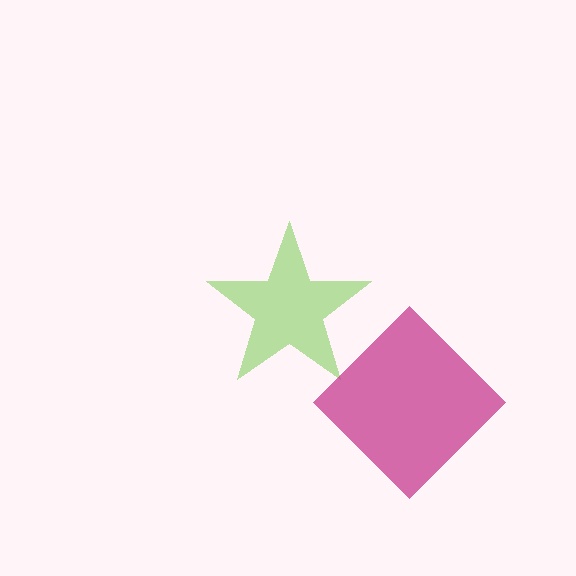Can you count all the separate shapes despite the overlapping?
Yes, there are 2 separate shapes.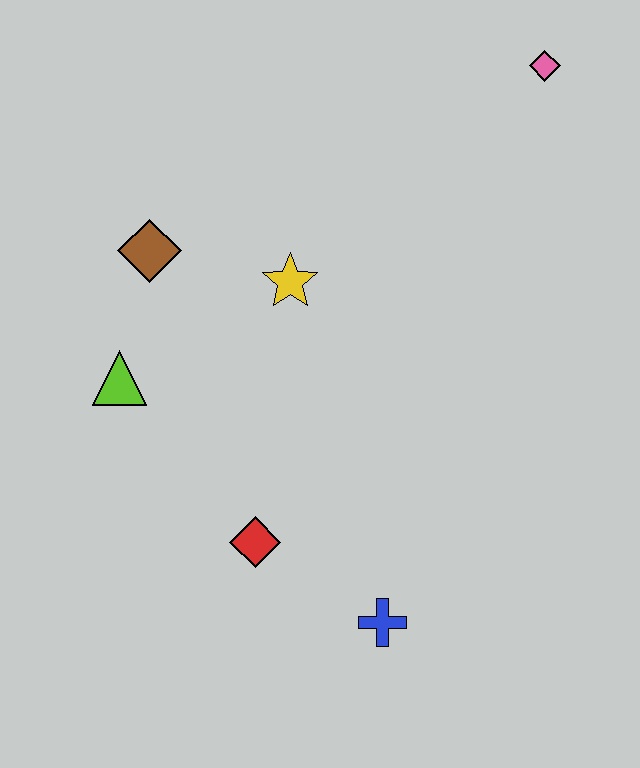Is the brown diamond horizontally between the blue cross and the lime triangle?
Yes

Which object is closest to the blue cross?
The red diamond is closest to the blue cross.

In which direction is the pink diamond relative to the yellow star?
The pink diamond is to the right of the yellow star.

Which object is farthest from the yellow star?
The blue cross is farthest from the yellow star.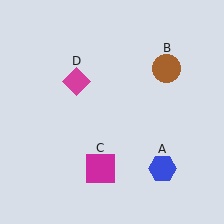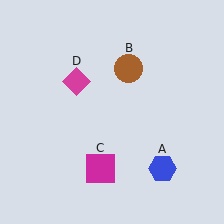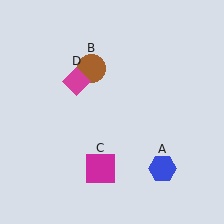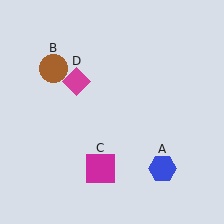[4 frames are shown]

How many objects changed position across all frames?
1 object changed position: brown circle (object B).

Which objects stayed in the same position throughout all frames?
Blue hexagon (object A) and magenta square (object C) and magenta diamond (object D) remained stationary.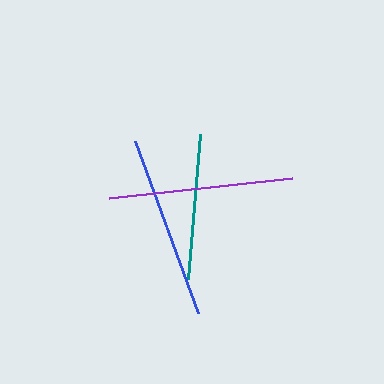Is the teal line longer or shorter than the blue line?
The blue line is longer than the teal line.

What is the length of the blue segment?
The blue segment is approximately 183 pixels long.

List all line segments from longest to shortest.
From longest to shortest: purple, blue, teal.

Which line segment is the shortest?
The teal line is the shortest at approximately 146 pixels.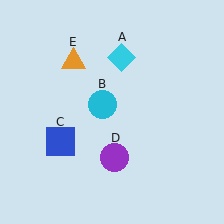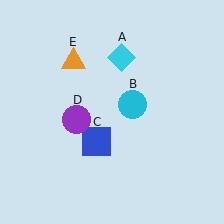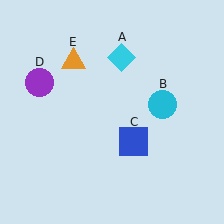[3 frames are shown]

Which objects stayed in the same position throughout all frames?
Cyan diamond (object A) and orange triangle (object E) remained stationary.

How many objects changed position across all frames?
3 objects changed position: cyan circle (object B), blue square (object C), purple circle (object D).